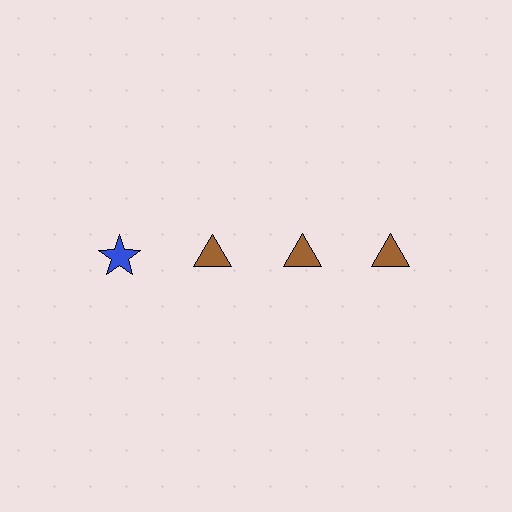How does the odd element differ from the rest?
It differs in both color (blue instead of brown) and shape (star instead of triangle).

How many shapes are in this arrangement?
There are 4 shapes arranged in a grid pattern.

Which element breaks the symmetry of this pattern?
The blue star in the top row, leftmost column breaks the symmetry. All other shapes are brown triangles.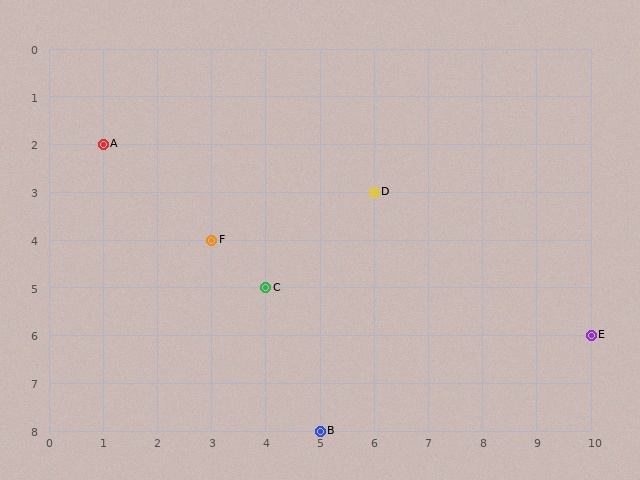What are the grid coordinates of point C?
Point C is at grid coordinates (4, 5).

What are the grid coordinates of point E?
Point E is at grid coordinates (10, 6).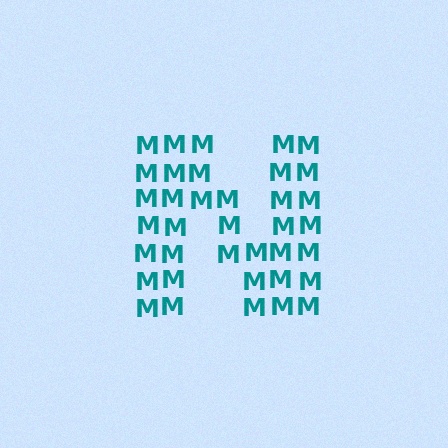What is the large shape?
The large shape is the letter N.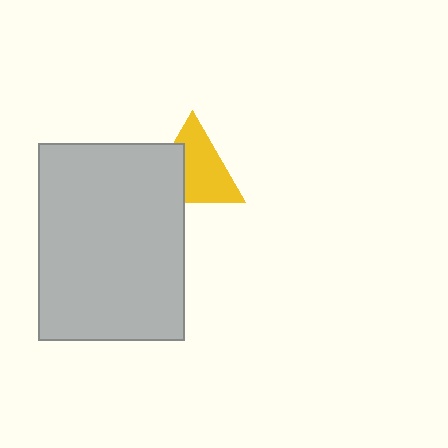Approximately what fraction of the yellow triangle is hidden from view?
Roughly 35% of the yellow triangle is hidden behind the light gray rectangle.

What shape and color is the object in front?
The object in front is a light gray rectangle.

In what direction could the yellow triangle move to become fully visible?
The yellow triangle could move toward the upper-right. That would shift it out from behind the light gray rectangle entirely.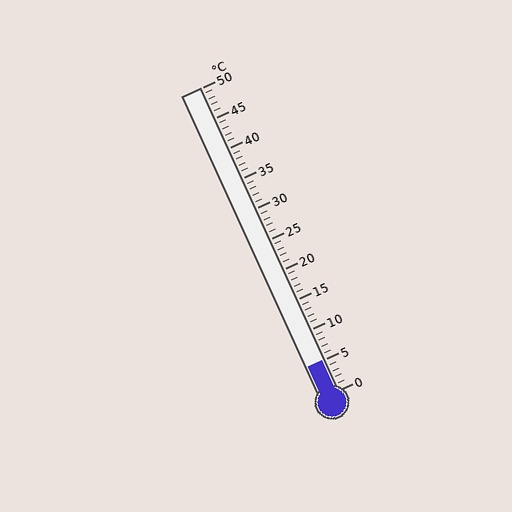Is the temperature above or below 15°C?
The temperature is below 15°C.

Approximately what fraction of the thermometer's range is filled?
The thermometer is filled to approximately 10% of its range.